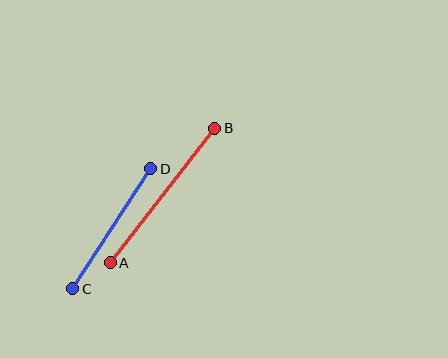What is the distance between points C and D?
The distance is approximately 143 pixels.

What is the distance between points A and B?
The distance is approximately 170 pixels.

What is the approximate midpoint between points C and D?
The midpoint is at approximately (112, 229) pixels.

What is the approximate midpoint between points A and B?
The midpoint is at approximately (163, 196) pixels.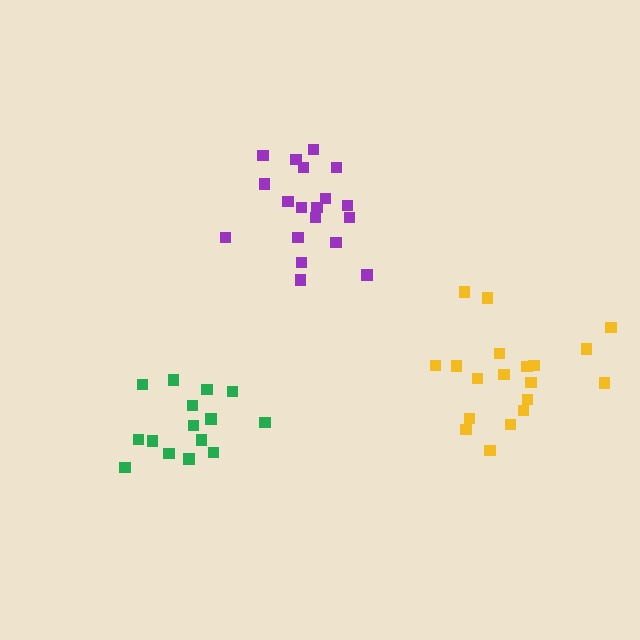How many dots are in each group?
Group 1: 19 dots, Group 2: 15 dots, Group 3: 19 dots (53 total).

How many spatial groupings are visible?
There are 3 spatial groupings.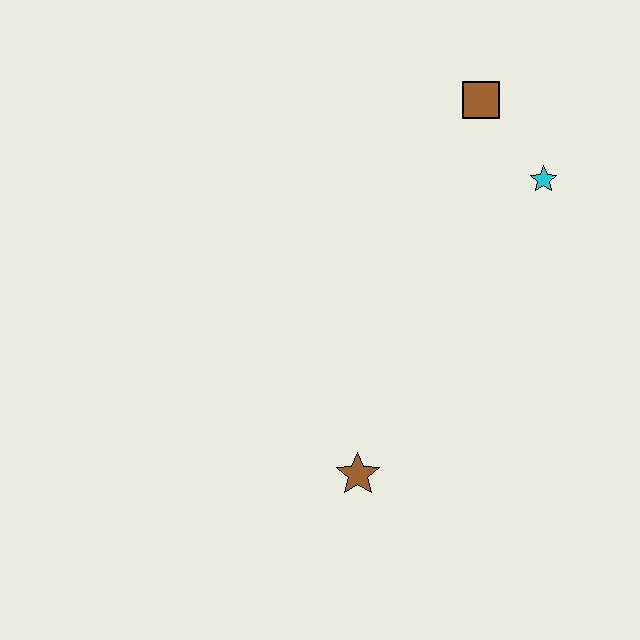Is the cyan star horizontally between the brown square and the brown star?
No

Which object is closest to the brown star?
The cyan star is closest to the brown star.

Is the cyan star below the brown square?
Yes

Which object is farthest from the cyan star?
The brown star is farthest from the cyan star.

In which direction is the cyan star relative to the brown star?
The cyan star is above the brown star.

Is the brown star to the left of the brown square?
Yes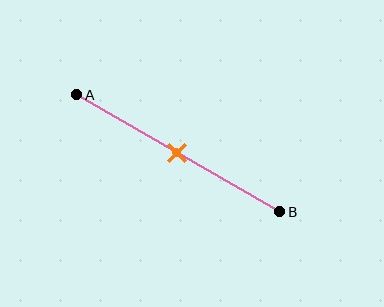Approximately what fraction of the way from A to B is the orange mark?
The orange mark is approximately 50% of the way from A to B.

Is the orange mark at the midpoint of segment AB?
Yes, the mark is approximately at the midpoint.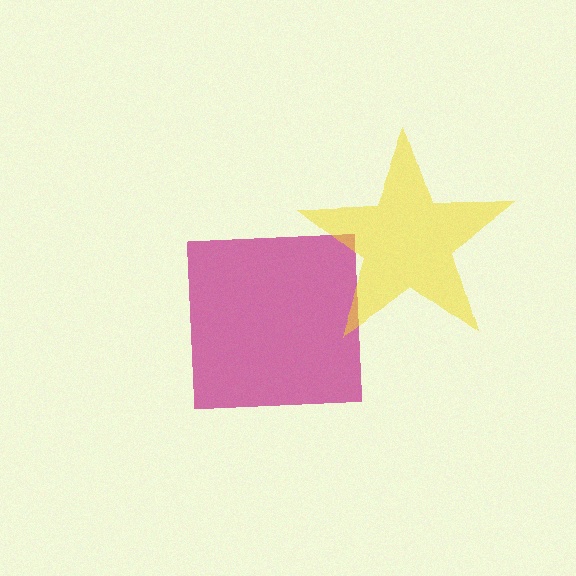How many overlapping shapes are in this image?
There are 2 overlapping shapes in the image.